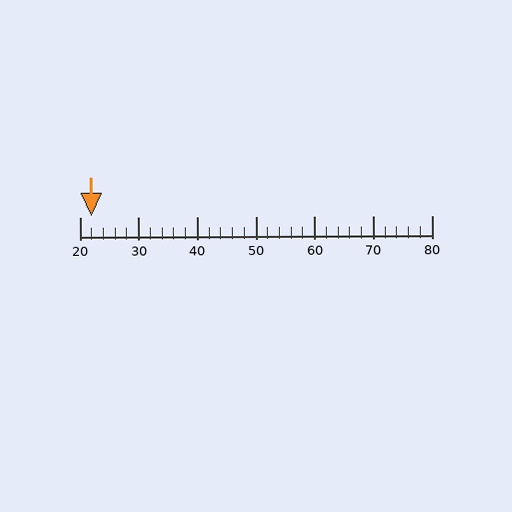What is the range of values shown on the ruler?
The ruler shows values from 20 to 80.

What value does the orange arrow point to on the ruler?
The orange arrow points to approximately 22.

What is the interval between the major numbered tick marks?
The major tick marks are spaced 10 units apart.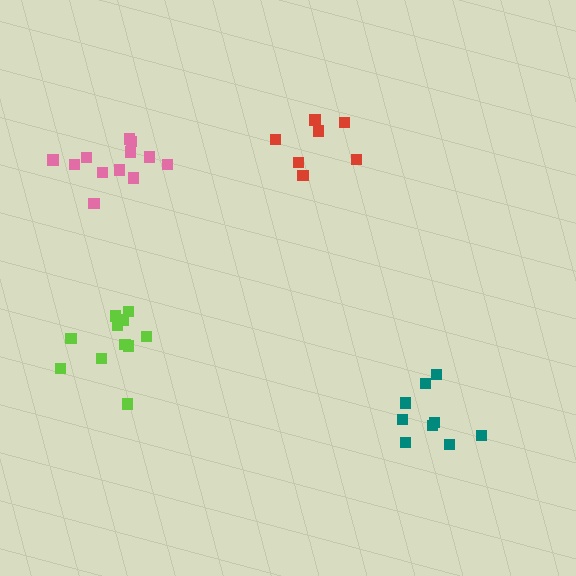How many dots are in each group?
Group 1: 7 dots, Group 2: 9 dots, Group 3: 12 dots, Group 4: 11 dots (39 total).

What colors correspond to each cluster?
The clusters are colored: red, teal, pink, lime.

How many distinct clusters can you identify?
There are 4 distinct clusters.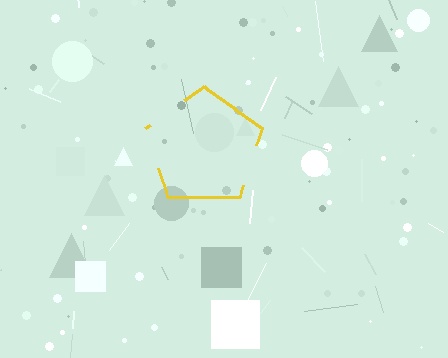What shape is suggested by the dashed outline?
The dashed outline suggests a pentagon.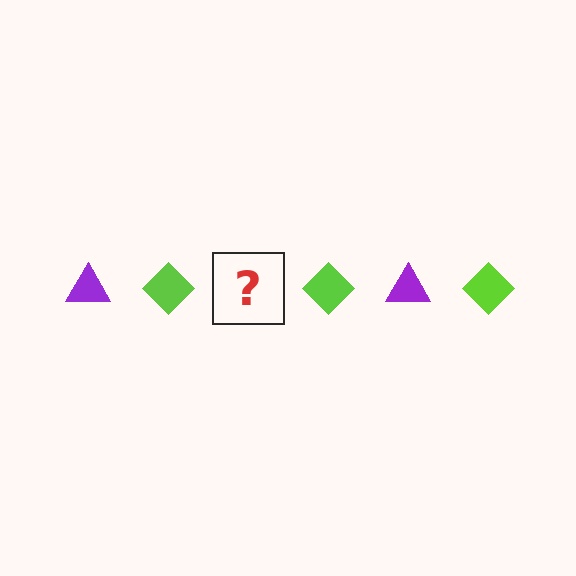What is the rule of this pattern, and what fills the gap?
The rule is that the pattern alternates between purple triangle and lime diamond. The gap should be filled with a purple triangle.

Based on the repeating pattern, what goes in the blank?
The blank should be a purple triangle.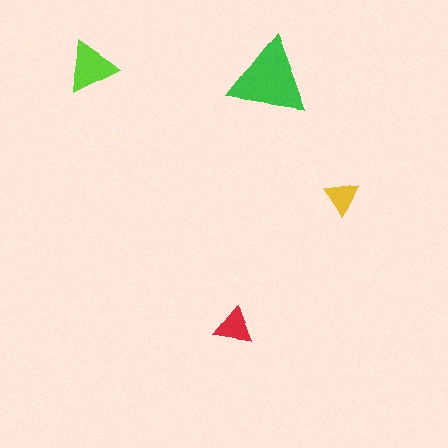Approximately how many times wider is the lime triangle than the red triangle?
About 1.5 times wider.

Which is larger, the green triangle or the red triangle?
The green one.